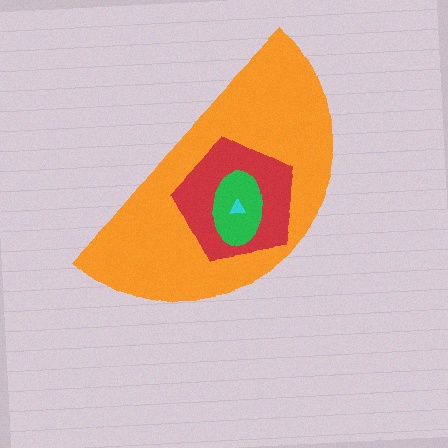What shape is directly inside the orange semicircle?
The red pentagon.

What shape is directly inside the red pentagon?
The green ellipse.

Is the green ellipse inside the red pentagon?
Yes.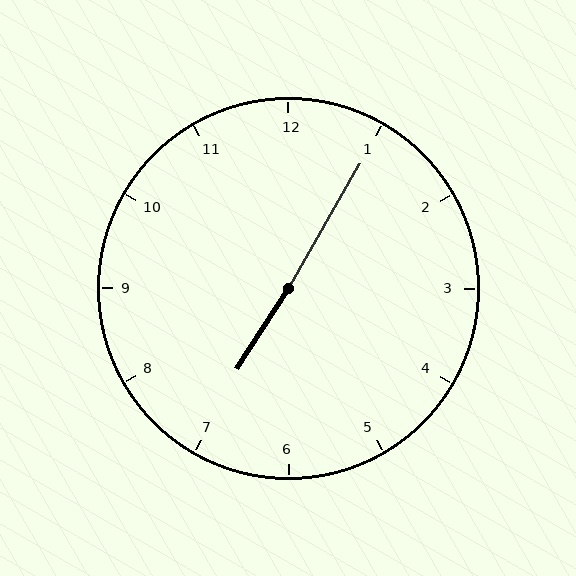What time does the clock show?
7:05.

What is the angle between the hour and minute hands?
Approximately 178 degrees.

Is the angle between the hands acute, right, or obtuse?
It is obtuse.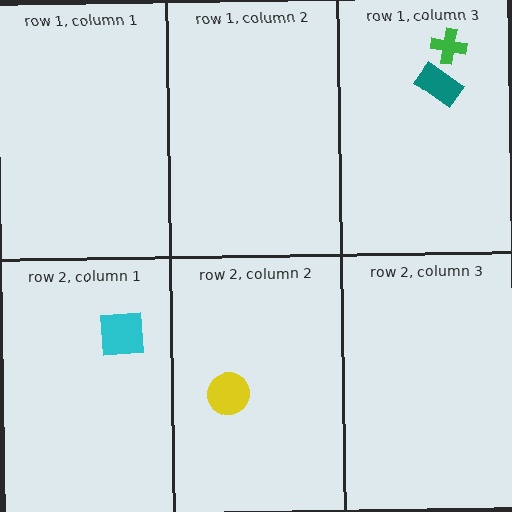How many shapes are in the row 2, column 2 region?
1.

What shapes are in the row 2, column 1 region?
The cyan square.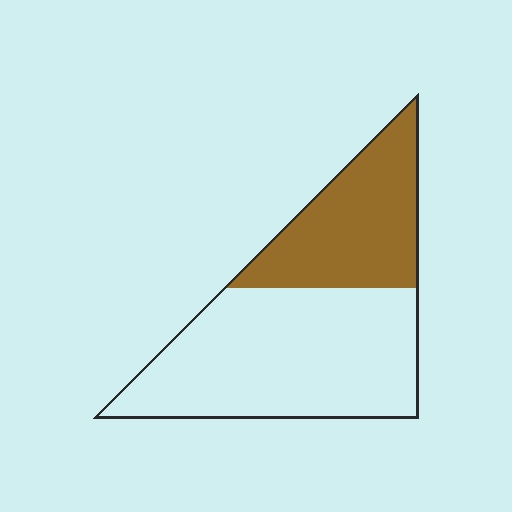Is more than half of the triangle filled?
No.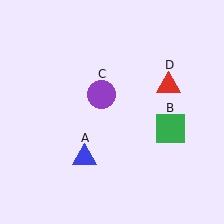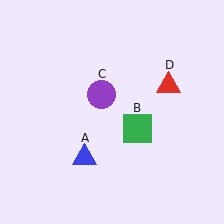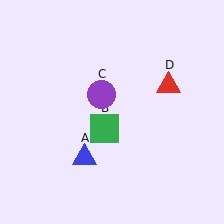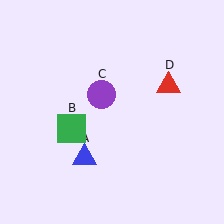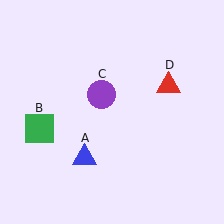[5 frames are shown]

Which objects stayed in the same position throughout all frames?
Blue triangle (object A) and purple circle (object C) and red triangle (object D) remained stationary.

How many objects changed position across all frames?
1 object changed position: green square (object B).